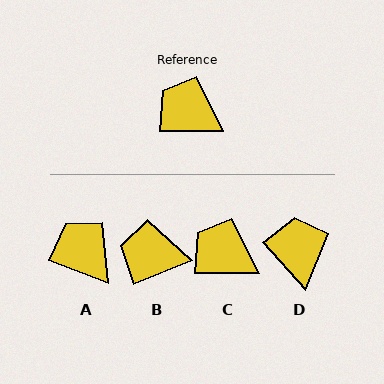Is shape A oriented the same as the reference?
No, it is off by about 22 degrees.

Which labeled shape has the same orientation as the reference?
C.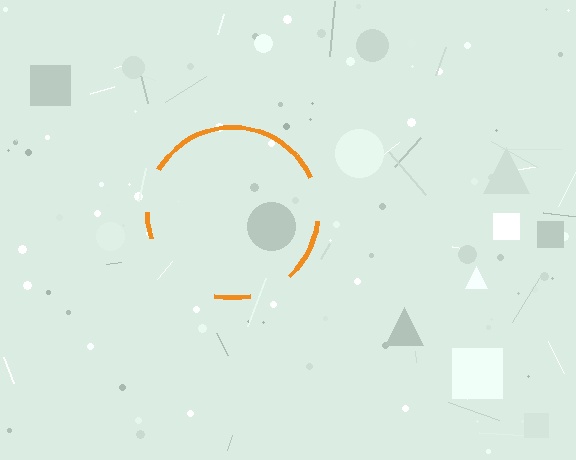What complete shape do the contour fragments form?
The contour fragments form a circle.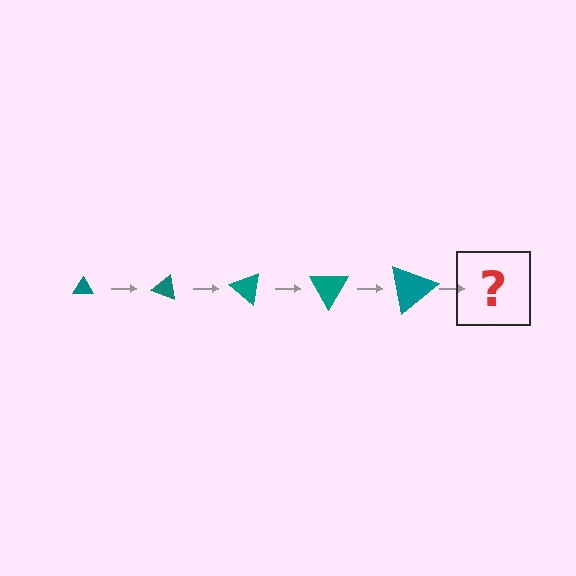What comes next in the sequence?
The next element should be a triangle, larger than the previous one and rotated 100 degrees from the start.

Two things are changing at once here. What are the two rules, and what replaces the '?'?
The two rules are that the triangle grows larger each step and it rotates 20 degrees each step. The '?' should be a triangle, larger than the previous one and rotated 100 degrees from the start.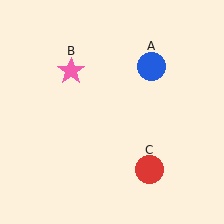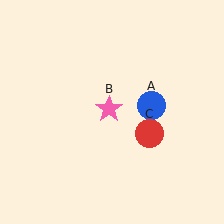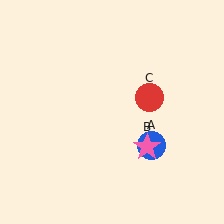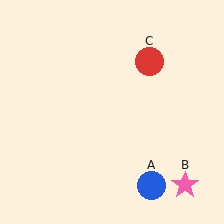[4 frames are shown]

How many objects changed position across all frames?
3 objects changed position: blue circle (object A), pink star (object B), red circle (object C).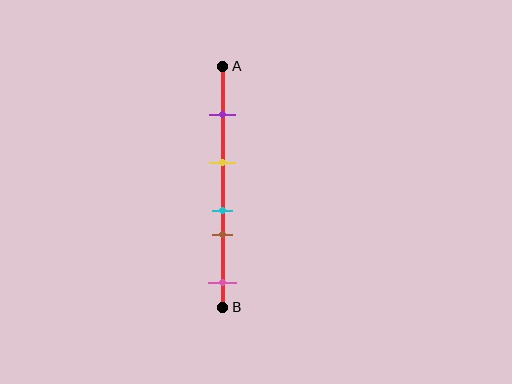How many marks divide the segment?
There are 5 marks dividing the segment.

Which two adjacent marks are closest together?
The cyan and brown marks are the closest adjacent pair.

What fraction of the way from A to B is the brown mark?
The brown mark is approximately 70% (0.7) of the way from A to B.